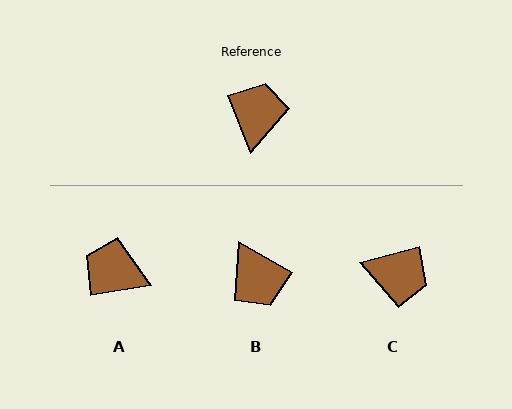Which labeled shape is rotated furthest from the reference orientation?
B, about 142 degrees away.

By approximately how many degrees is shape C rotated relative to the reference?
Approximately 97 degrees clockwise.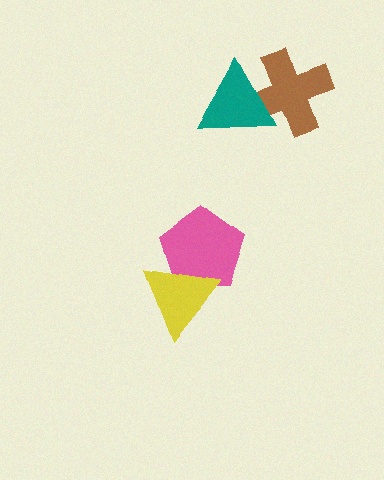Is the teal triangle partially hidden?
No, no other shape covers it.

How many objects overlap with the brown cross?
1 object overlaps with the brown cross.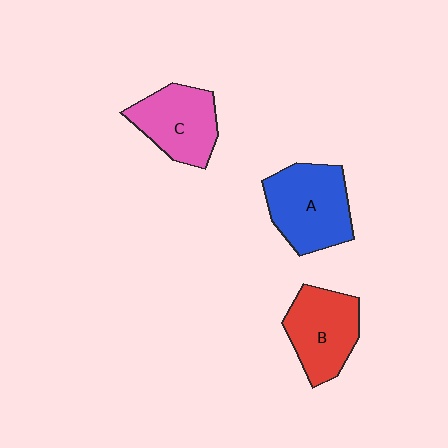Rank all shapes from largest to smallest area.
From largest to smallest: A (blue), B (red), C (pink).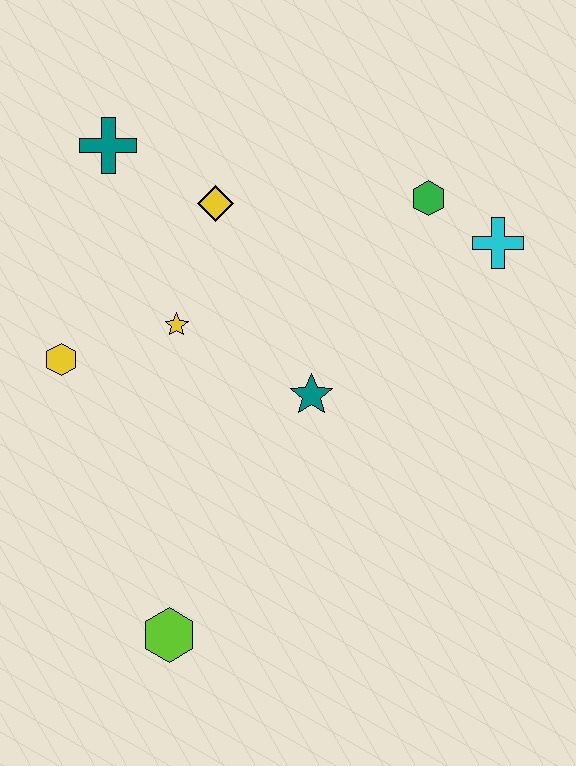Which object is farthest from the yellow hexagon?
The cyan cross is farthest from the yellow hexagon.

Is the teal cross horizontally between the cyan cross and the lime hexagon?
No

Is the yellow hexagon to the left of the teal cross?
Yes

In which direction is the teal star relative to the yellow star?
The teal star is to the right of the yellow star.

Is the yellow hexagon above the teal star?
Yes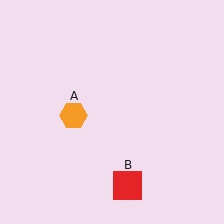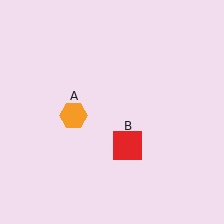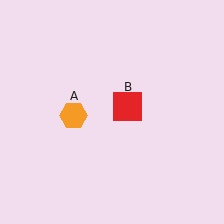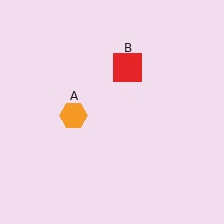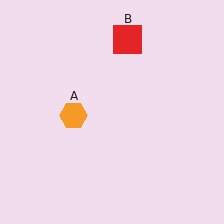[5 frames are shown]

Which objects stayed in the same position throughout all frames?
Orange hexagon (object A) remained stationary.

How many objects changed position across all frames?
1 object changed position: red square (object B).